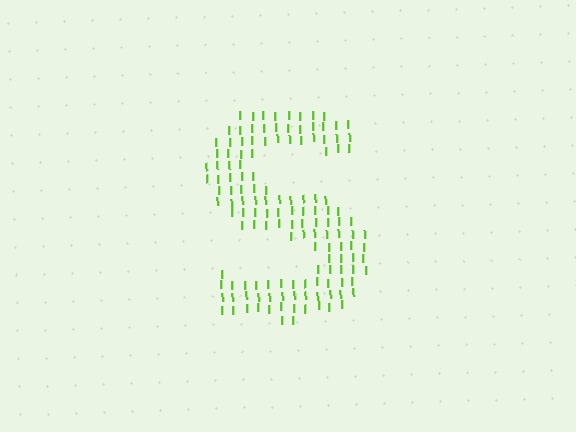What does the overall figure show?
The overall figure shows the letter S.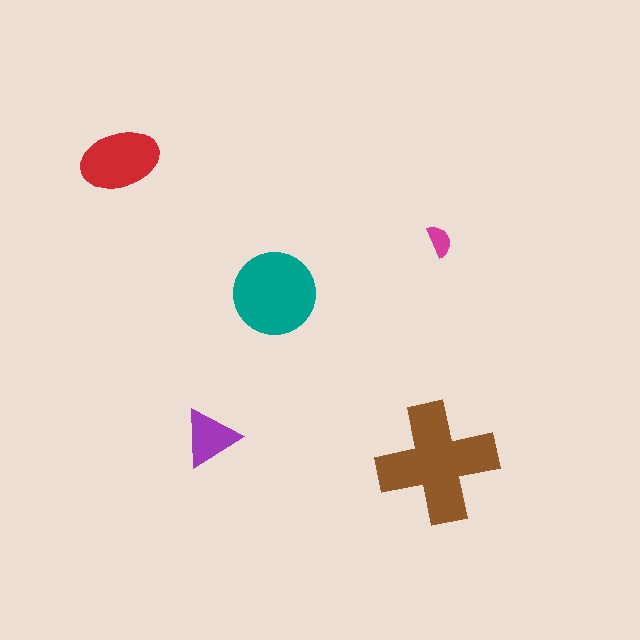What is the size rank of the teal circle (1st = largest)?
2nd.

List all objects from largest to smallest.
The brown cross, the teal circle, the red ellipse, the purple triangle, the magenta semicircle.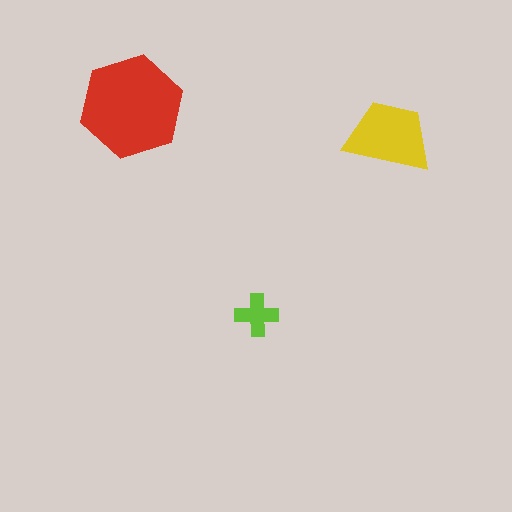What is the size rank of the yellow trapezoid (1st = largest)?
2nd.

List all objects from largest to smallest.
The red hexagon, the yellow trapezoid, the lime cross.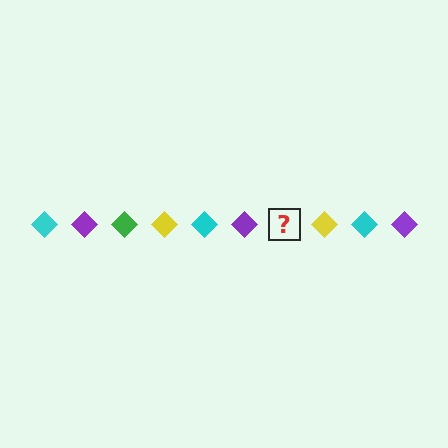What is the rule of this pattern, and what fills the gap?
The rule is that the pattern cycles through cyan, purple, green, yellow diamonds. The gap should be filled with a green diamond.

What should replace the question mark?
The question mark should be replaced with a green diamond.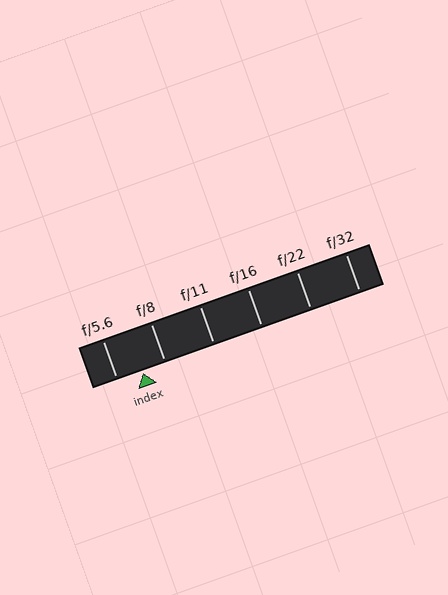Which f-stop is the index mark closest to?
The index mark is closest to f/8.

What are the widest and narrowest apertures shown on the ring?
The widest aperture shown is f/5.6 and the narrowest is f/32.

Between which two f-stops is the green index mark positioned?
The index mark is between f/5.6 and f/8.